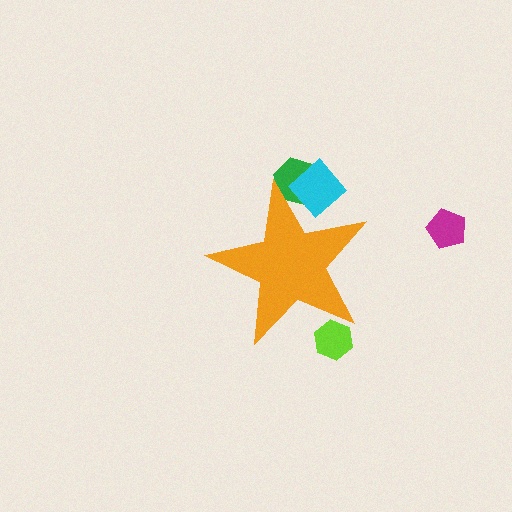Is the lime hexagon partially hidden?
Yes, the lime hexagon is partially hidden behind the orange star.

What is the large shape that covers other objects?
An orange star.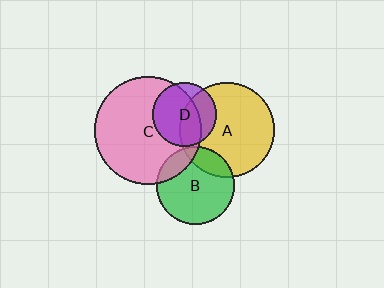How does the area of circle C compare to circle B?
Approximately 1.9 times.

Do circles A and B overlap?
Yes.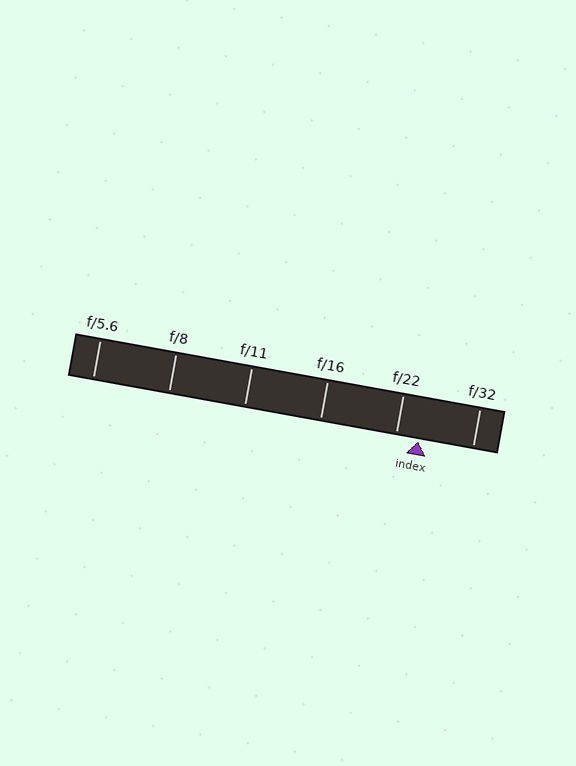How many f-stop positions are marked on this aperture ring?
There are 6 f-stop positions marked.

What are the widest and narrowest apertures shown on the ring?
The widest aperture shown is f/5.6 and the narrowest is f/32.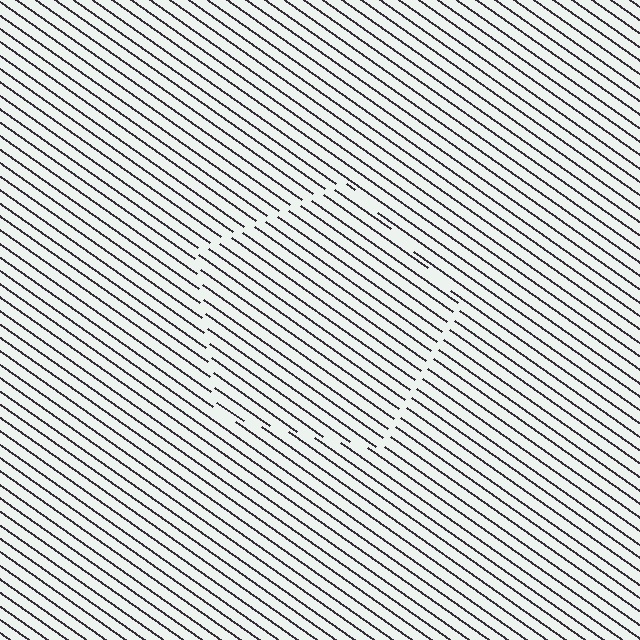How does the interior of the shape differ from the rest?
The interior of the shape contains the same grating, shifted by half a period — the contour is defined by the phase discontinuity where line-ends from the inner and outer gratings abut.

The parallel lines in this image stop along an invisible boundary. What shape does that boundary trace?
An illusory pentagon. The interior of the shape contains the same grating, shifted by half a period — the contour is defined by the phase discontinuity where line-ends from the inner and outer gratings abut.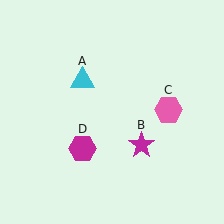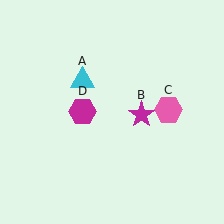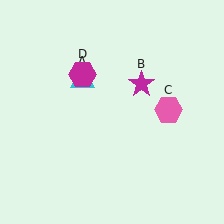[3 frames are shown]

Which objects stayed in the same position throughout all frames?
Cyan triangle (object A) and pink hexagon (object C) remained stationary.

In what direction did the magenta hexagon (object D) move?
The magenta hexagon (object D) moved up.